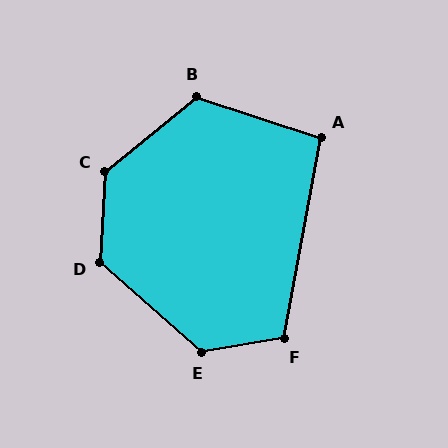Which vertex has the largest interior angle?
C, at approximately 132 degrees.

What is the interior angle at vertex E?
Approximately 130 degrees (obtuse).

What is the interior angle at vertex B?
Approximately 123 degrees (obtuse).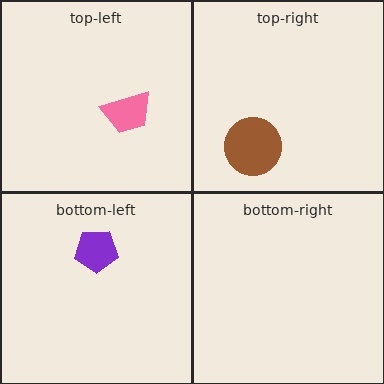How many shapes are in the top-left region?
1.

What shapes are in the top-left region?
The pink trapezoid.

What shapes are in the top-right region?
The brown circle.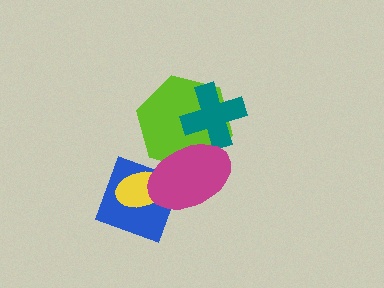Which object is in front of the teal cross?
The magenta ellipse is in front of the teal cross.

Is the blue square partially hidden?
Yes, it is partially covered by another shape.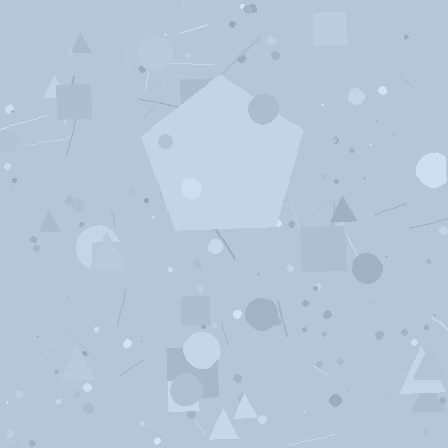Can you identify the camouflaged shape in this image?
The camouflaged shape is a pentagon.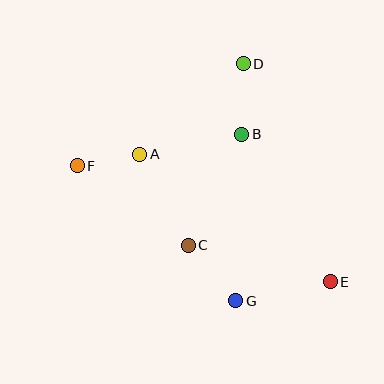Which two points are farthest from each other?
Points E and F are farthest from each other.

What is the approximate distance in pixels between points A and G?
The distance between A and G is approximately 175 pixels.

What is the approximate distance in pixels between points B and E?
The distance between B and E is approximately 172 pixels.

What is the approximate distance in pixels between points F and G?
The distance between F and G is approximately 208 pixels.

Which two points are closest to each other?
Points A and F are closest to each other.